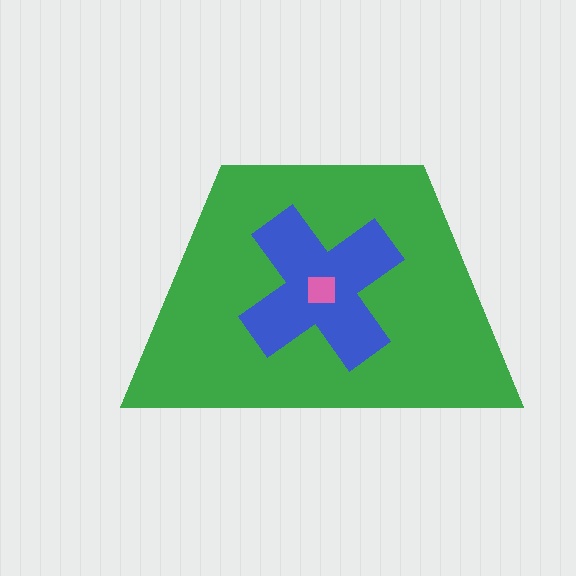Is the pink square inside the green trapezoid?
Yes.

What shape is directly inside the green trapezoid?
The blue cross.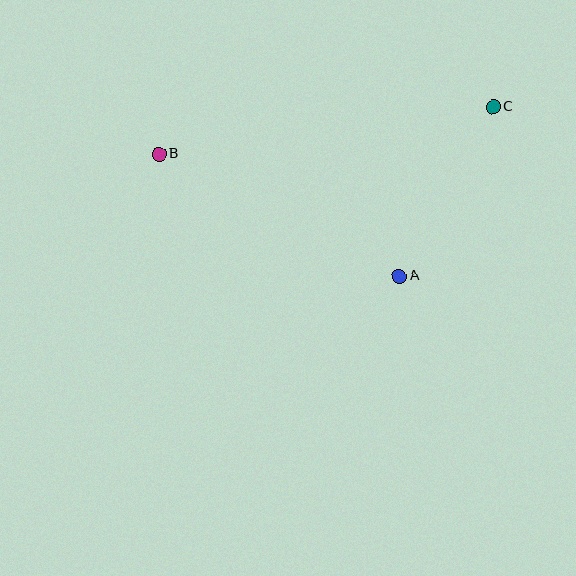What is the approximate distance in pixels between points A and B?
The distance between A and B is approximately 270 pixels.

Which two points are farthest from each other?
Points B and C are farthest from each other.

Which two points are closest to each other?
Points A and C are closest to each other.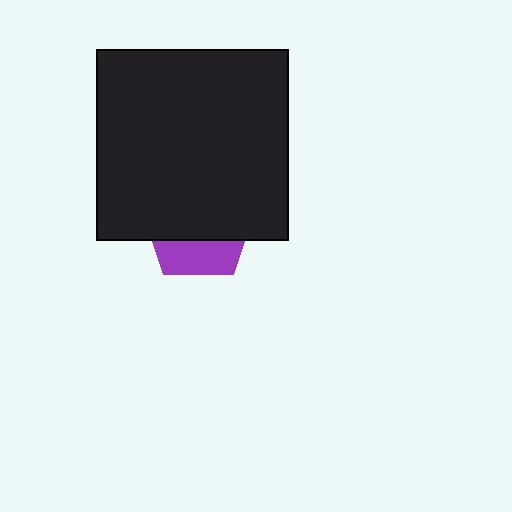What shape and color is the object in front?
The object in front is a black square.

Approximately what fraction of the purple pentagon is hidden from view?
Roughly 68% of the purple pentagon is hidden behind the black square.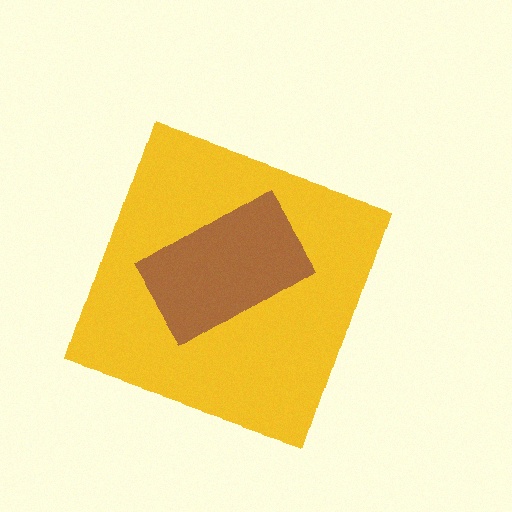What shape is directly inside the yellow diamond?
The brown rectangle.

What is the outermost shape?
The yellow diamond.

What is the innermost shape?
The brown rectangle.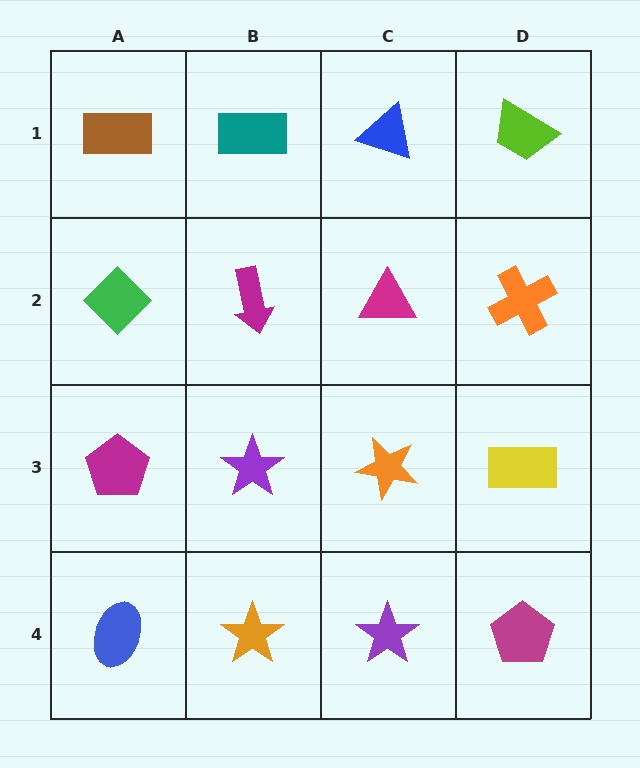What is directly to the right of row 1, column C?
A lime trapezoid.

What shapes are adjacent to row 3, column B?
A magenta arrow (row 2, column B), an orange star (row 4, column B), a magenta pentagon (row 3, column A), an orange star (row 3, column C).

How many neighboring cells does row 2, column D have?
3.